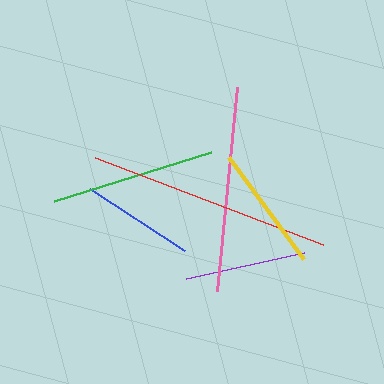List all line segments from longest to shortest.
From longest to shortest: red, pink, green, yellow, purple, blue.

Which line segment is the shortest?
The blue line is the shortest at approximately 114 pixels.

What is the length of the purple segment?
The purple segment is approximately 121 pixels long.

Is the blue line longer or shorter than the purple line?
The purple line is longer than the blue line.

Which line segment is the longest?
The red line is the longest at approximately 244 pixels.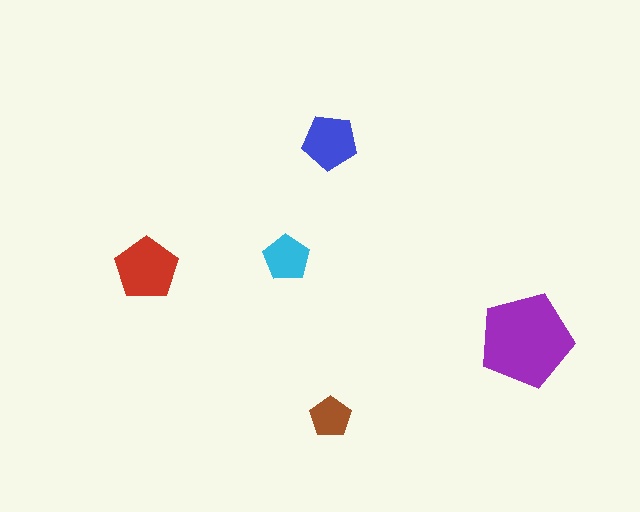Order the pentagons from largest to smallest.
the purple one, the red one, the blue one, the cyan one, the brown one.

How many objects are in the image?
There are 5 objects in the image.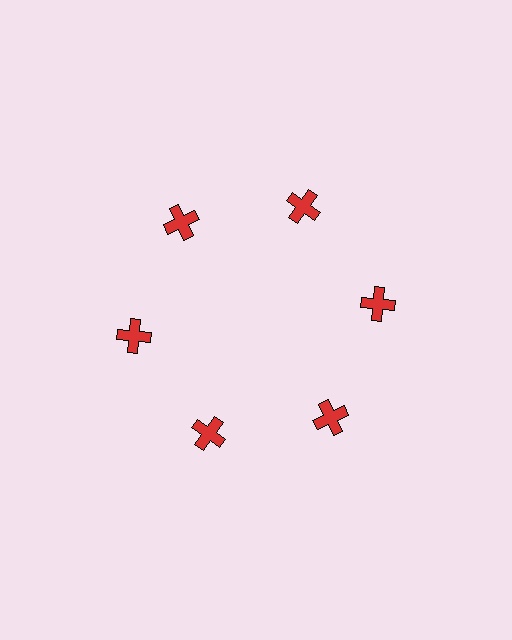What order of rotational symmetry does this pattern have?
This pattern has 6-fold rotational symmetry.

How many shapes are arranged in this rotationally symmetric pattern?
There are 6 shapes, arranged in 6 groups of 1.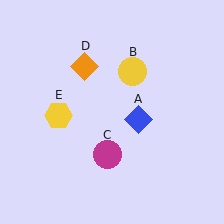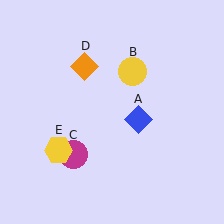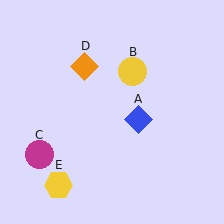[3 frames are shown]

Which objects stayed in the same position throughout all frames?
Blue diamond (object A) and yellow circle (object B) and orange diamond (object D) remained stationary.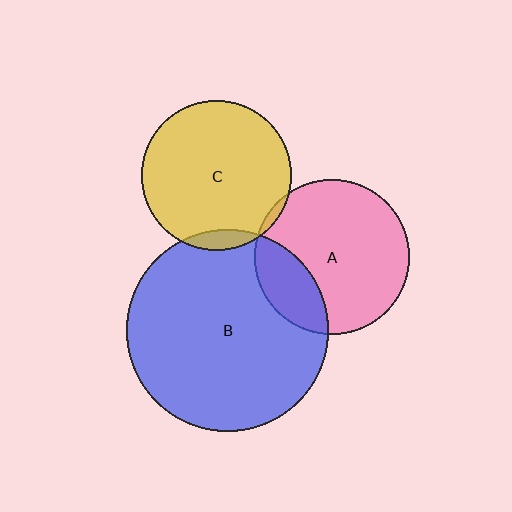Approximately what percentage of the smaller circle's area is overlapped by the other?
Approximately 5%.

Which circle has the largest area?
Circle B (blue).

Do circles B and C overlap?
Yes.